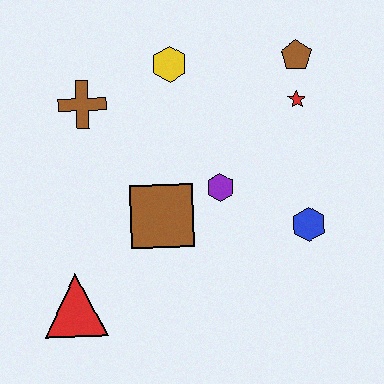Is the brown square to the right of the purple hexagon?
No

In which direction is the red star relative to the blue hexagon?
The red star is above the blue hexagon.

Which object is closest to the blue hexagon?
The purple hexagon is closest to the blue hexagon.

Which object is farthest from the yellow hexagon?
The red triangle is farthest from the yellow hexagon.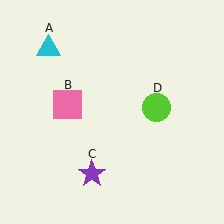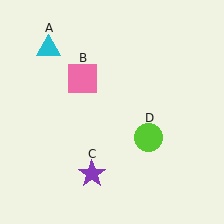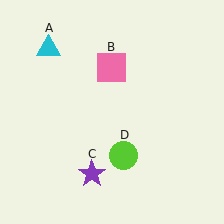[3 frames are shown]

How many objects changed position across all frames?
2 objects changed position: pink square (object B), lime circle (object D).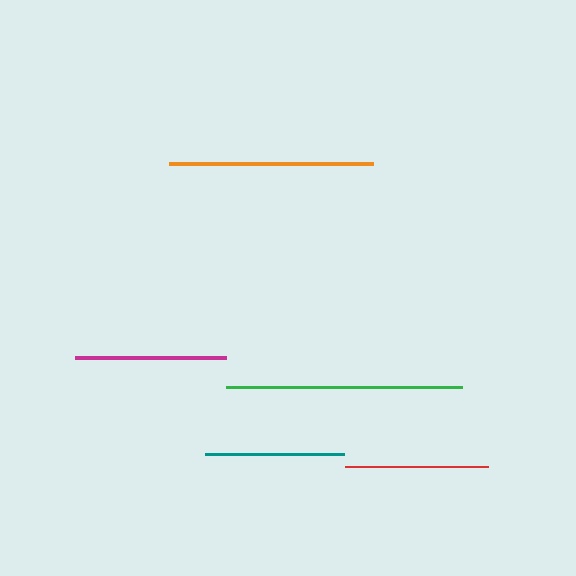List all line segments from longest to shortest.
From longest to shortest: green, orange, magenta, red, teal.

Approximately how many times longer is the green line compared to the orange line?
The green line is approximately 1.2 times the length of the orange line.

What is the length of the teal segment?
The teal segment is approximately 139 pixels long.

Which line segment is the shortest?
The teal line is the shortest at approximately 139 pixels.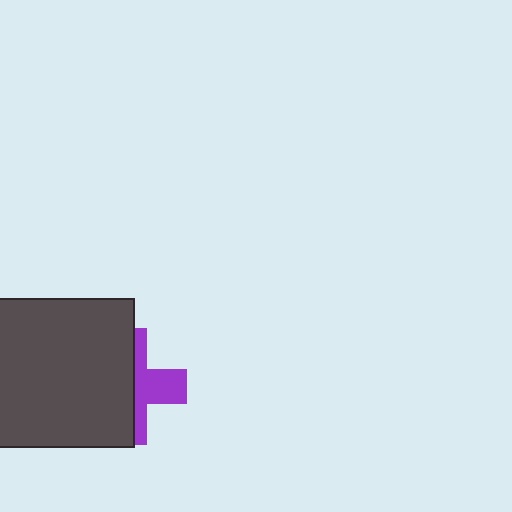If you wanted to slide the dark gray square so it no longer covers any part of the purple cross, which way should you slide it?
Slide it left — that is the most direct way to separate the two shapes.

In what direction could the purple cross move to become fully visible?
The purple cross could move right. That would shift it out from behind the dark gray square entirely.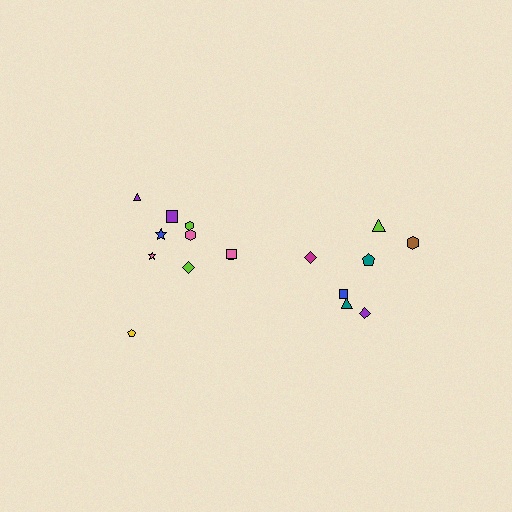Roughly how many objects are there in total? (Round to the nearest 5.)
Roughly 15 objects in total.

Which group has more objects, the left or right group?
The left group.